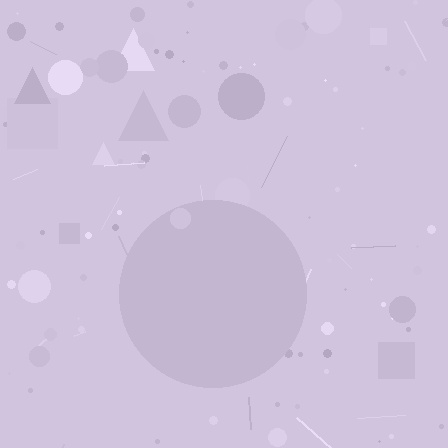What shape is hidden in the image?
A circle is hidden in the image.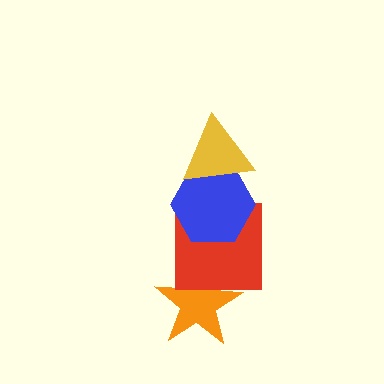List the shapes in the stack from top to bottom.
From top to bottom: the yellow triangle, the blue hexagon, the red square, the orange star.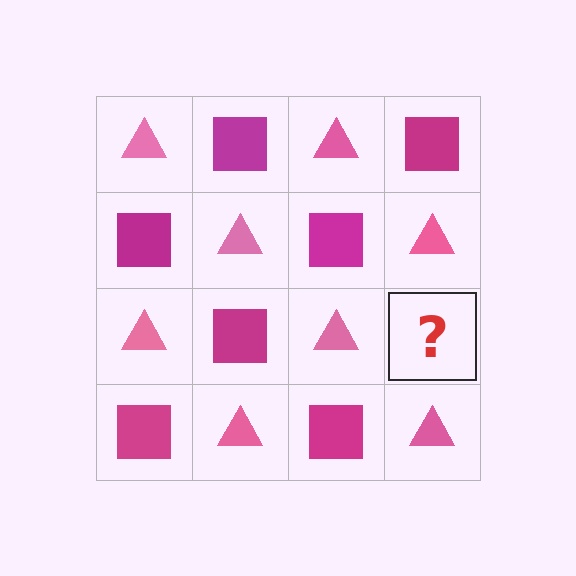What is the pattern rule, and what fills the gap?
The rule is that it alternates pink triangle and magenta square in a checkerboard pattern. The gap should be filled with a magenta square.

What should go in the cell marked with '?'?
The missing cell should contain a magenta square.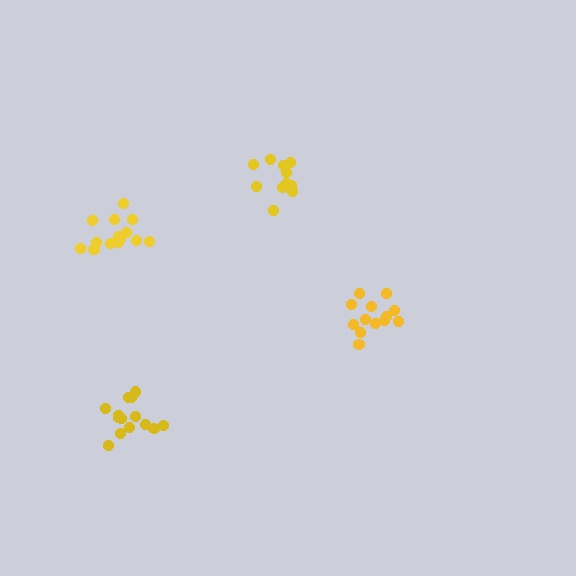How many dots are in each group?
Group 1: 11 dots, Group 2: 15 dots, Group 3: 14 dots, Group 4: 13 dots (53 total).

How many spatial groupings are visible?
There are 4 spatial groupings.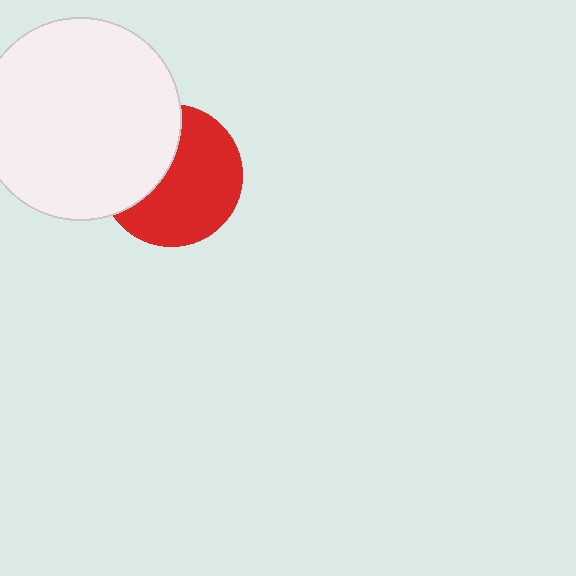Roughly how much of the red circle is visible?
About half of it is visible (roughly 62%).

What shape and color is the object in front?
The object in front is a white circle.